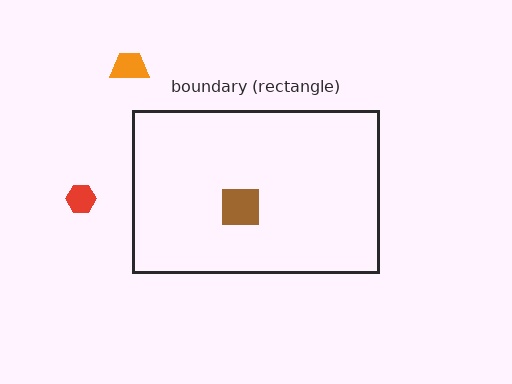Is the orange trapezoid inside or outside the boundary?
Outside.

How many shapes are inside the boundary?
1 inside, 2 outside.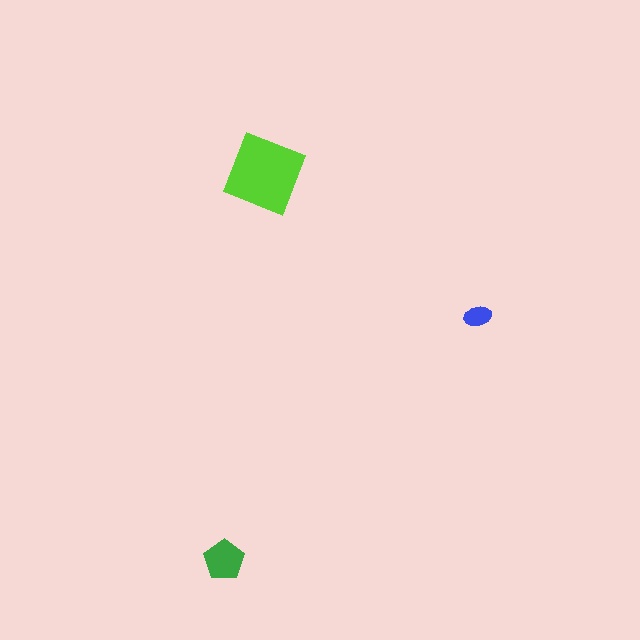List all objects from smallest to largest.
The blue ellipse, the green pentagon, the lime diamond.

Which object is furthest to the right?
The blue ellipse is rightmost.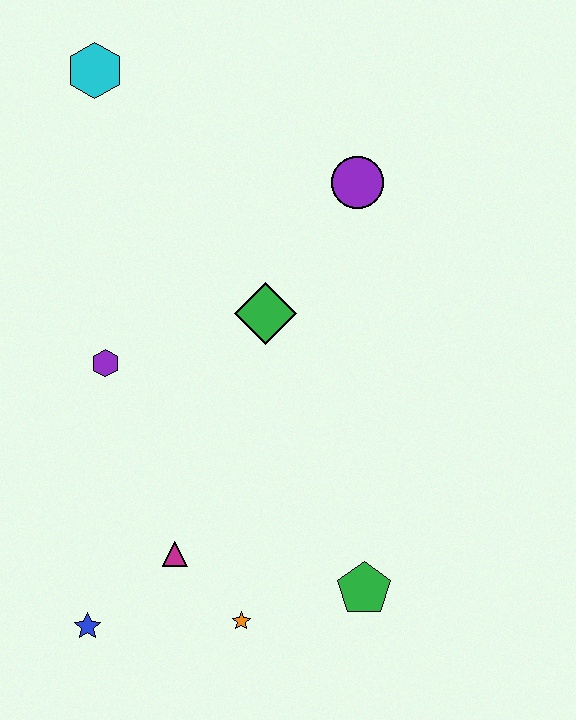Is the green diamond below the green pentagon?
No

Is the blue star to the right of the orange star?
No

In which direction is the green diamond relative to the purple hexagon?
The green diamond is to the right of the purple hexagon.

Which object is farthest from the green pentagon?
The cyan hexagon is farthest from the green pentagon.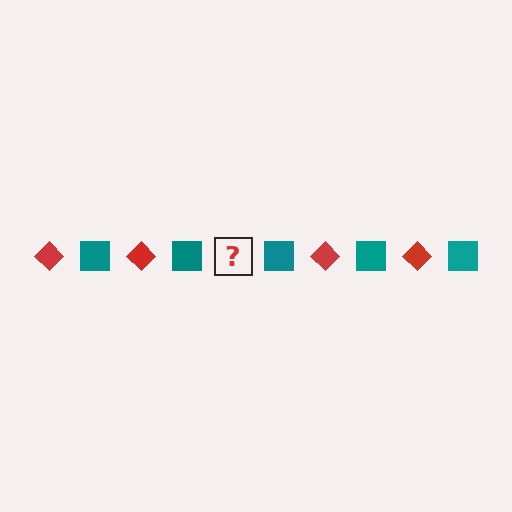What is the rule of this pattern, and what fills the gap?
The rule is that the pattern alternates between red diamond and teal square. The gap should be filled with a red diamond.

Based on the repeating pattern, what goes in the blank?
The blank should be a red diamond.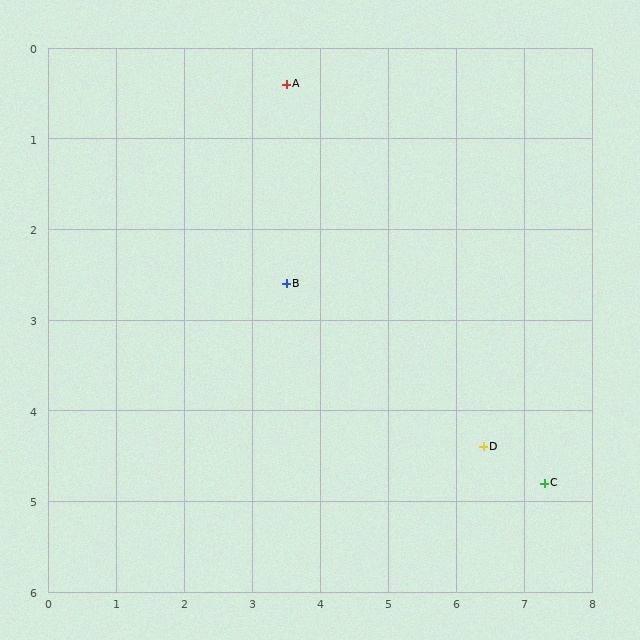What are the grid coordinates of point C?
Point C is at approximately (7.3, 4.8).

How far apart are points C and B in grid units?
Points C and B are about 4.4 grid units apart.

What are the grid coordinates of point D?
Point D is at approximately (6.4, 4.4).